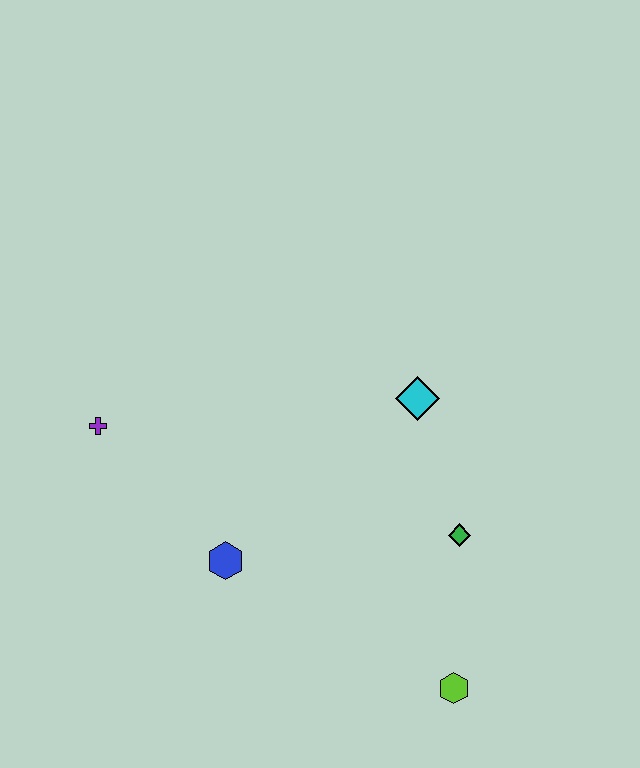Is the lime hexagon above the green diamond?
No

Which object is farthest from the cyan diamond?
The purple cross is farthest from the cyan diamond.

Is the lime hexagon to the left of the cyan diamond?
No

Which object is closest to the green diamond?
The cyan diamond is closest to the green diamond.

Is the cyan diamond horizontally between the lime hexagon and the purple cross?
Yes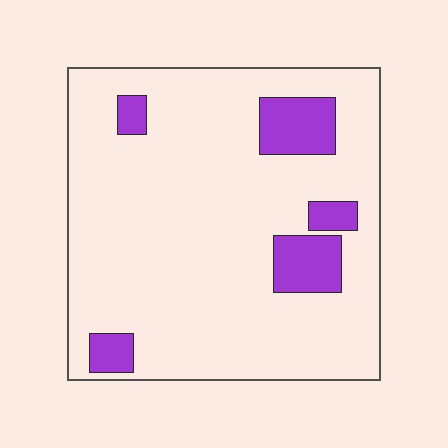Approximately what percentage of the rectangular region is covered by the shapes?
Approximately 15%.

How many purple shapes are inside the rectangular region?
5.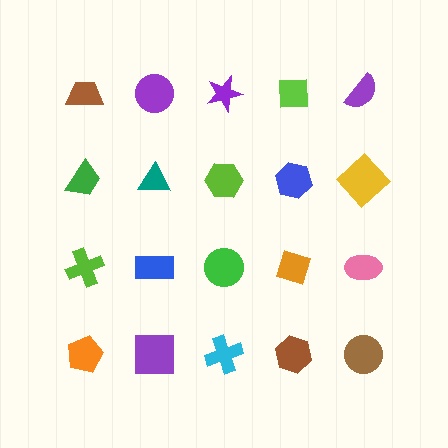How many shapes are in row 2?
5 shapes.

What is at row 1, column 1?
A brown trapezoid.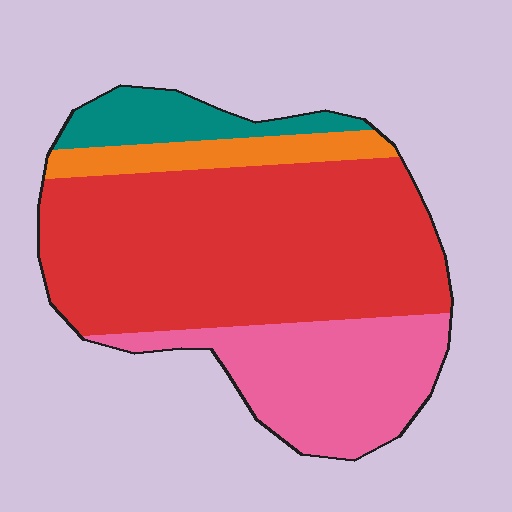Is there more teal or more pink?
Pink.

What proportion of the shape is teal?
Teal takes up about one tenth (1/10) of the shape.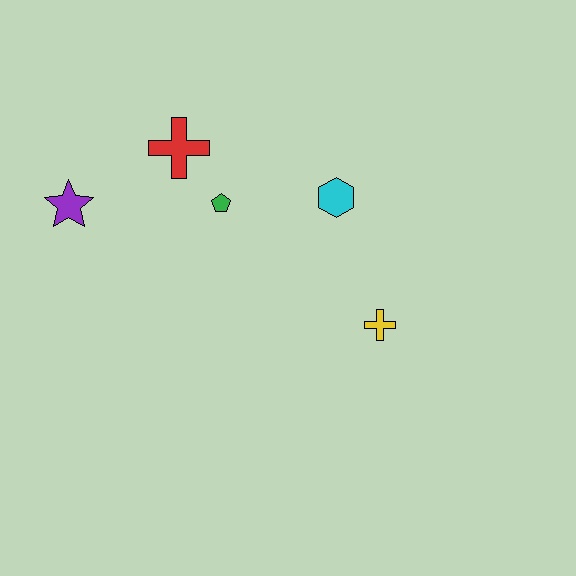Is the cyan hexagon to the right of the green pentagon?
Yes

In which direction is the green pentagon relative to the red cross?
The green pentagon is below the red cross.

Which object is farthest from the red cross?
The yellow cross is farthest from the red cross.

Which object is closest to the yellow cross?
The cyan hexagon is closest to the yellow cross.